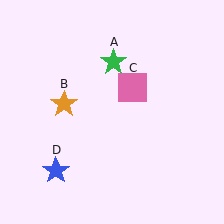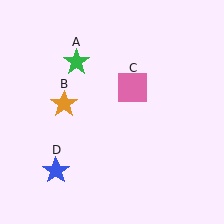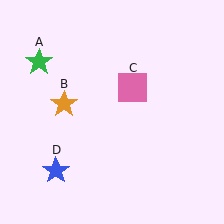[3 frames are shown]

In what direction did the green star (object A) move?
The green star (object A) moved left.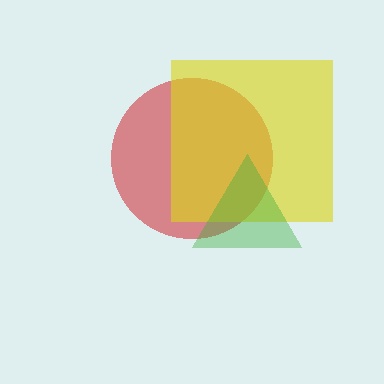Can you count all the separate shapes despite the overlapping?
Yes, there are 3 separate shapes.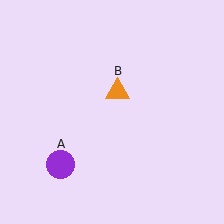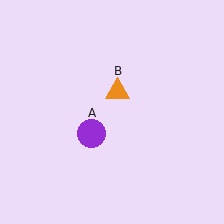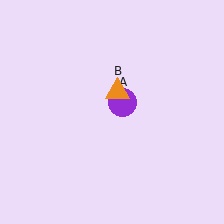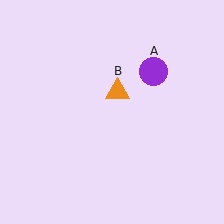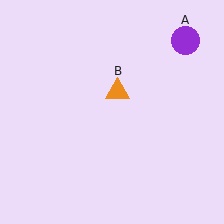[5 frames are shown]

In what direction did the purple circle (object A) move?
The purple circle (object A) moved up and to the right.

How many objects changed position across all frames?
1 object changed position: purple circle (object A).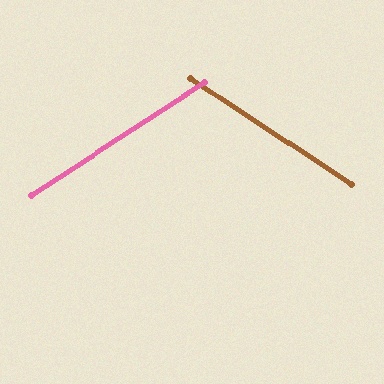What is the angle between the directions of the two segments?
Approximately 67 degrees.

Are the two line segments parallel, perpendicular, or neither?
Neither parallel nor perpendicular — they differ by about 67°.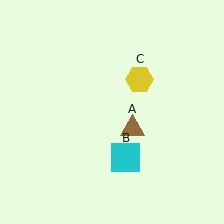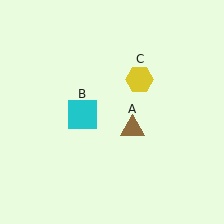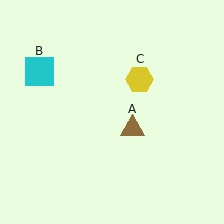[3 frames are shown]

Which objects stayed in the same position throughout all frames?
Brown triangle (object A) and yellow hexagon (object C) remained stationary.